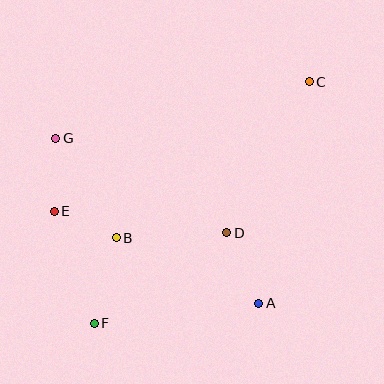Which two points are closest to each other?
Points B and E are closest to each other.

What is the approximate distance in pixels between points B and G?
The distance between B and G is approximately 117 pixels.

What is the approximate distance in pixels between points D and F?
The distance between D and F is approximately 160 pixels.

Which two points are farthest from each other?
Points C and F are farthest from each other.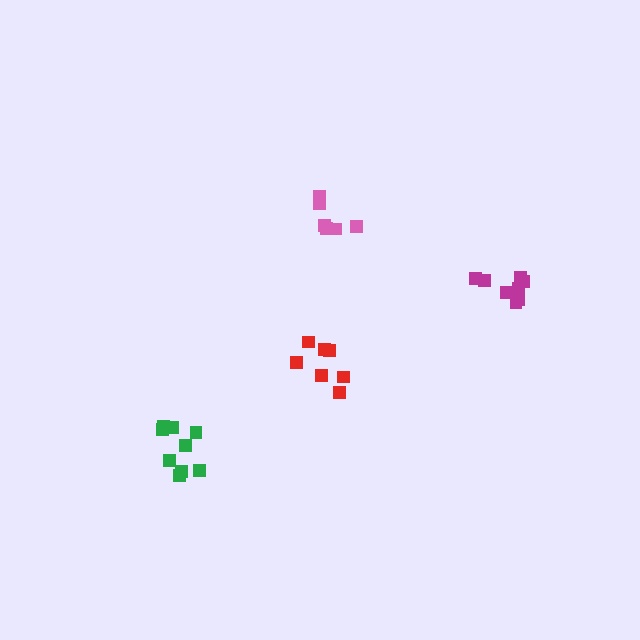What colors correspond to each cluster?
The clusters are colored: magenta, pink, green, red.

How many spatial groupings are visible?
There are 4 spatial groupings.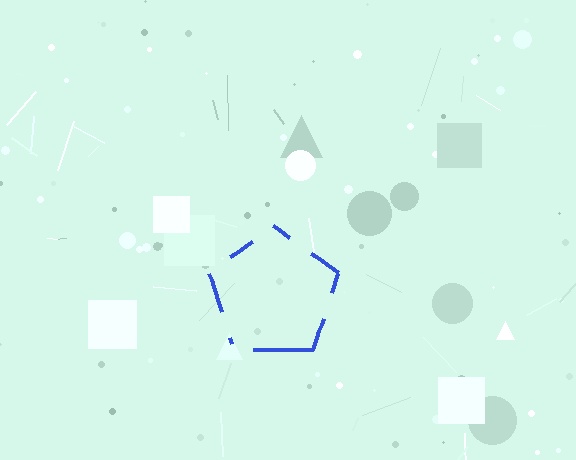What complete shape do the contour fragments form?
The contour fragments form a pentagon.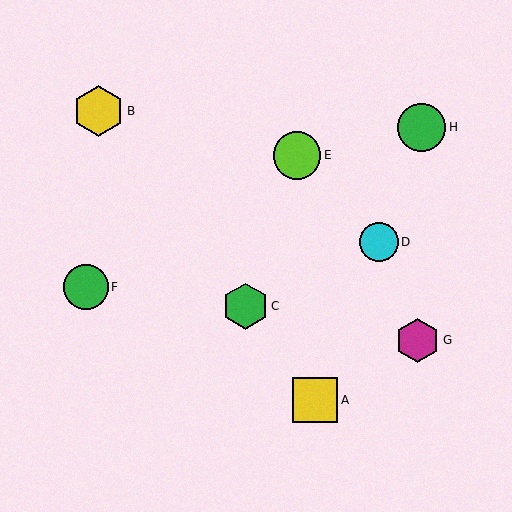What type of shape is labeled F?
Shape F is a green circle.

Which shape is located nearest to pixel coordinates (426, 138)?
The green circle (labeled H) at (422, 127) is nearest to that location.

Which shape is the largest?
The yellow hexagon (labeled B) is the largest.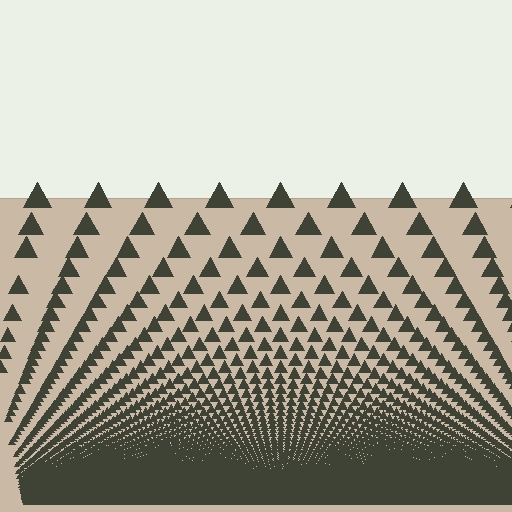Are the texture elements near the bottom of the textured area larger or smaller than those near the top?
Smaller. The gradient is inverted — elements near the bottom are smaller and denser.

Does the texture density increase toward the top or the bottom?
Density increases toward the bottom.